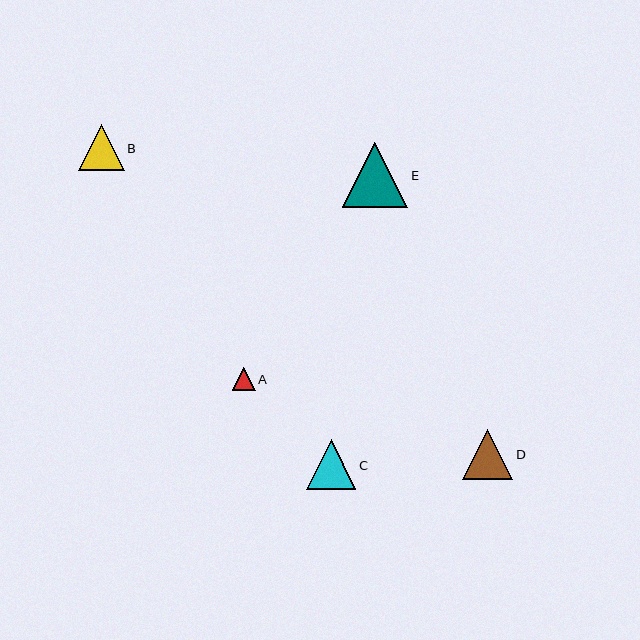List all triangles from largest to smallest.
From largest to smallest: E, D, C, B, A.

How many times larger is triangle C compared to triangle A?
Triangle C is approximately 2.2 times the size of triangle A.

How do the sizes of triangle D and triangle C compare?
Triangle D and triangle C are approximately the same size.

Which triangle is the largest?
Triangle E is the largest with a size of approximately 65 pixels.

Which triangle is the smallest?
Triangle A is the smallest with a size of approximately 23 pixels.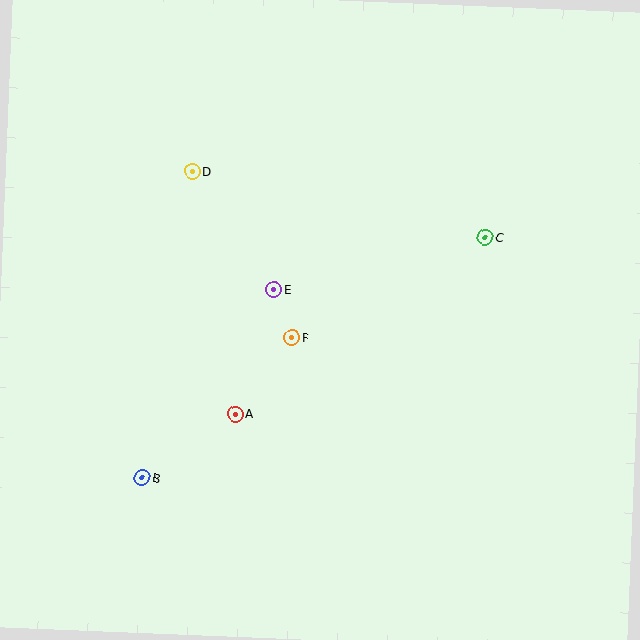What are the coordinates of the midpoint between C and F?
The midpoint between C and F is at (389, 287).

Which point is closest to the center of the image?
Point F at (292, 337) is closest to the center.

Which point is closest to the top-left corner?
Point D is closest to the top-left corner.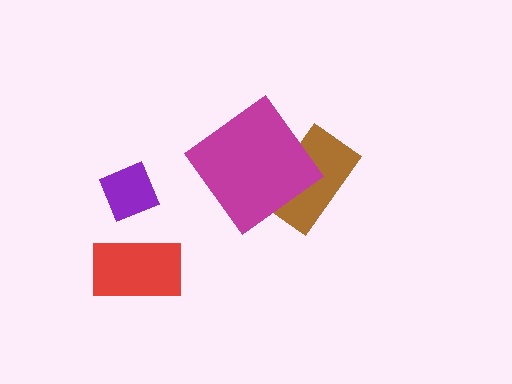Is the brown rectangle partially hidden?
Yes, it is partially covered by another shape.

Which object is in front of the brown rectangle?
The magenta diamond is in front of the brown rectangle.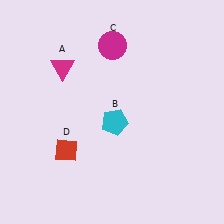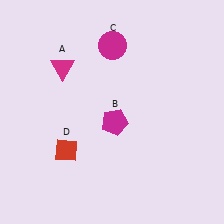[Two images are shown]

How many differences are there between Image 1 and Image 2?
There is 1 difference between the two images.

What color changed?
The pentagon (B) changed from cyan in Image 1 to magenta in Image 2.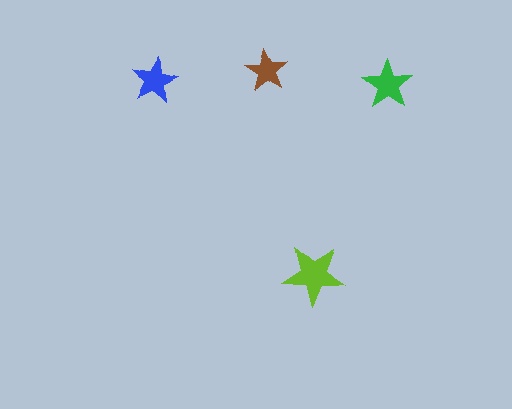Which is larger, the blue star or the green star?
The green one.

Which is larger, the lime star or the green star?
The lime one.